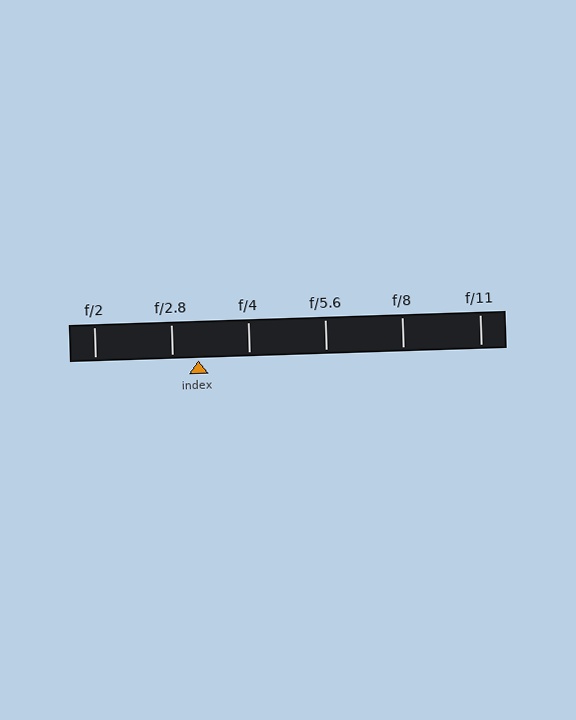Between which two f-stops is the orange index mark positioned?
The index mark is between f/2.8 and f/4.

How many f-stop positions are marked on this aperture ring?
There are 6 f-stop positions marked.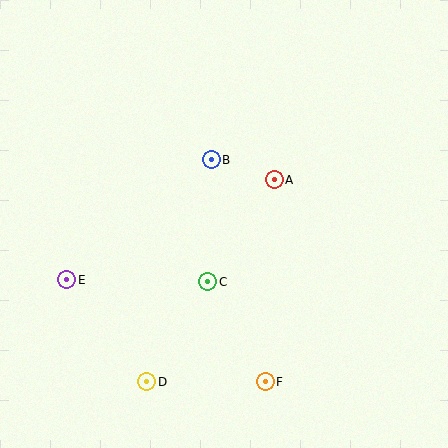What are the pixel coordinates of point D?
Point D is at (146, 382).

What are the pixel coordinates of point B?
Point B is at (211, 160).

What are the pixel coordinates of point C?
Point C is at (208, 282).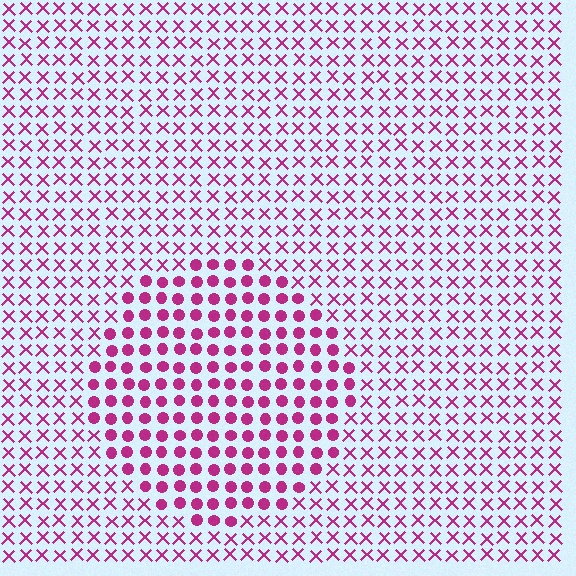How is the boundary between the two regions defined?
The boundary is defined by a change in element shape: circles inside vs. X marks outside. All elements share the same color and spacing.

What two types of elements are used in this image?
The image uses circles inside the circle region and X marks outside it.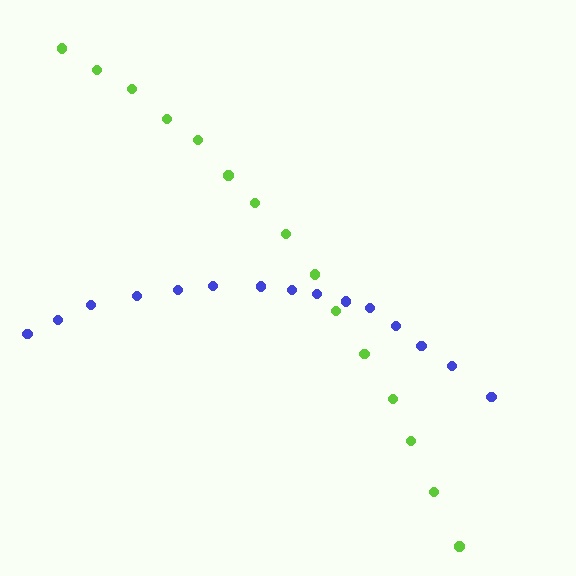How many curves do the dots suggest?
There are 2 distinct paths.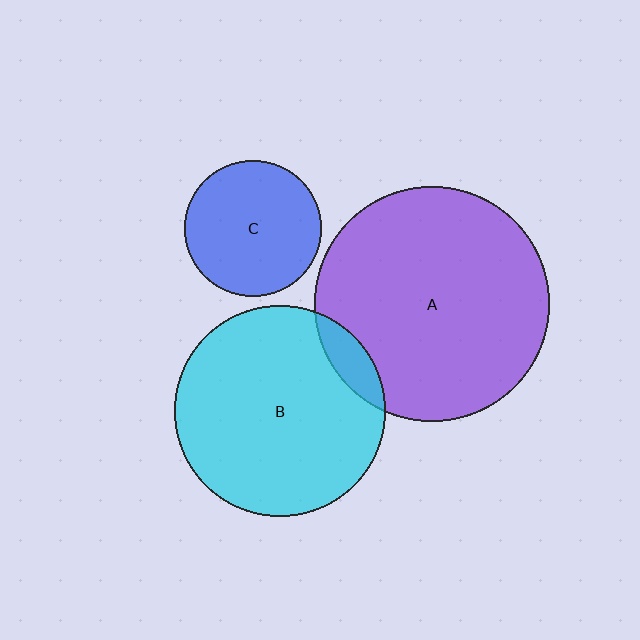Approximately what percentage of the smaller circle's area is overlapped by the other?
Approximately 10%.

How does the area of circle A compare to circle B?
Approximately 1.2 times.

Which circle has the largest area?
Circle A (purple).